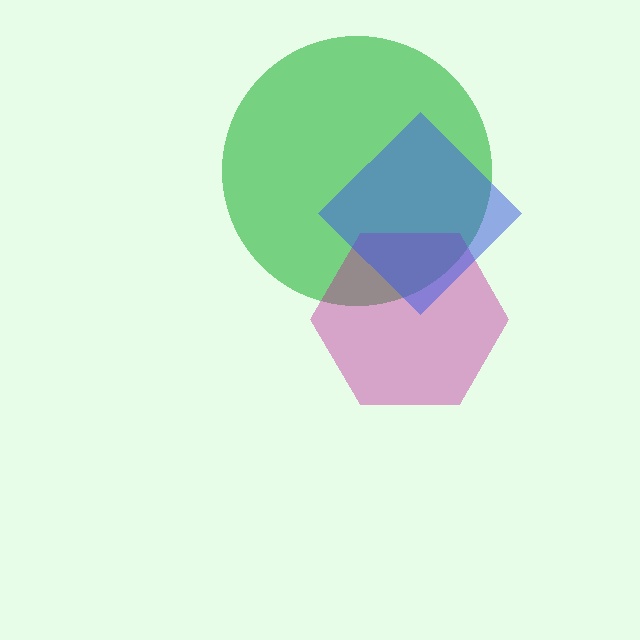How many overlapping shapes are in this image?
There are 3 overlapping shapes in the image.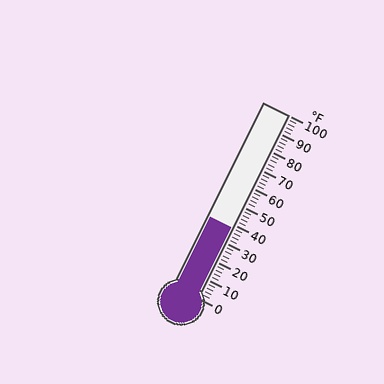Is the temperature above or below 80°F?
The temperature is below 80°F.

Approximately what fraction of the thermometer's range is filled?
The thermometer is filled to approximately 40% of its range.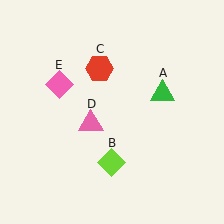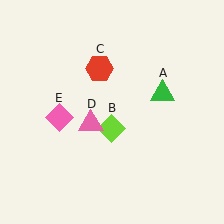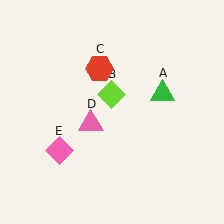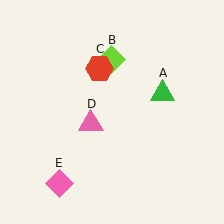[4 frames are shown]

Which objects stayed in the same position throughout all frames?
Green triangle (object A) and red hexagon (object C) and pink triangle (object D) remained stationary.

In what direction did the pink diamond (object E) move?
The pink diamond (object E) moved down.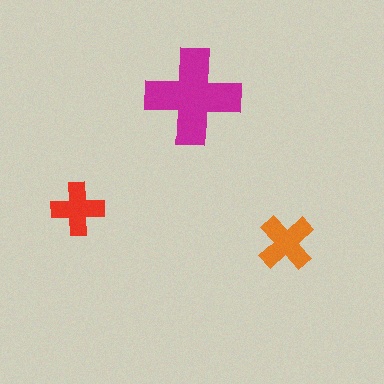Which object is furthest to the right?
The orange cross is rightmost.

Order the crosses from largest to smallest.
the magenta one, the orange one, the red one.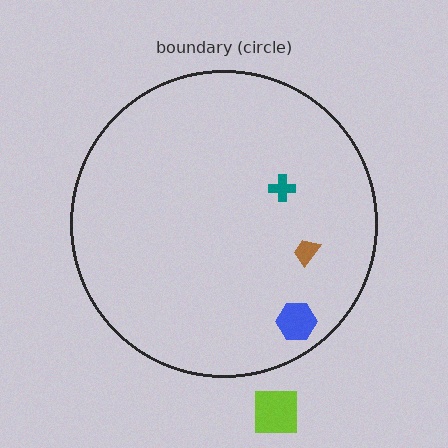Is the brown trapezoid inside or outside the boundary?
Inside.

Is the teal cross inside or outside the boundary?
Inside.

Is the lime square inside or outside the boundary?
Outside.